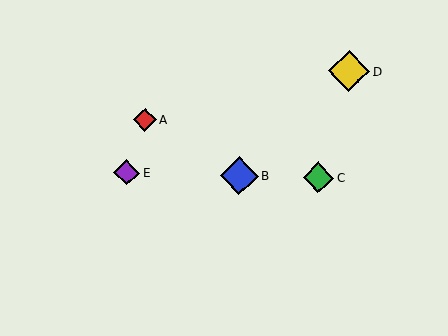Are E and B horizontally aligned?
Yes, both are at y≈173.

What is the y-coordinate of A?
Object A is at y≈120.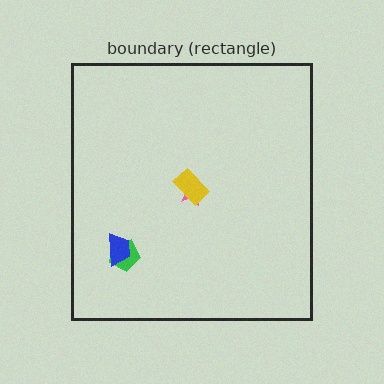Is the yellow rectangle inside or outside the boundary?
Inside.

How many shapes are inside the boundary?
4 inside, 0 outside.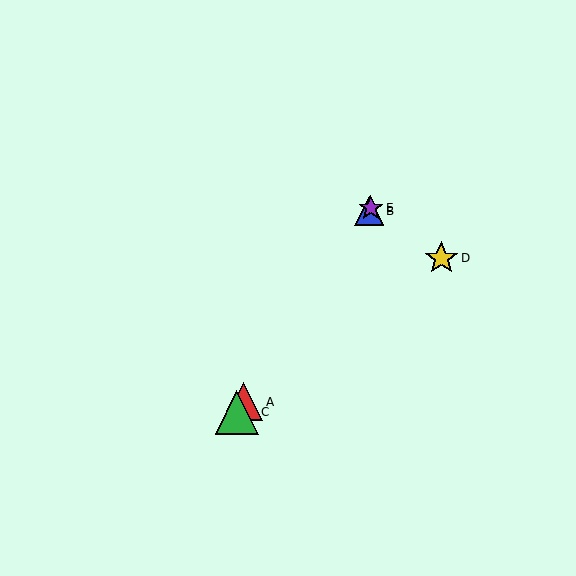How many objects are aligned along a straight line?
4 objects (A, B, C, E) are aligned along a straight line.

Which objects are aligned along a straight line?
Objects A, B, C, E are aligned along a straight line.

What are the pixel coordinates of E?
Object E is at (371, 208).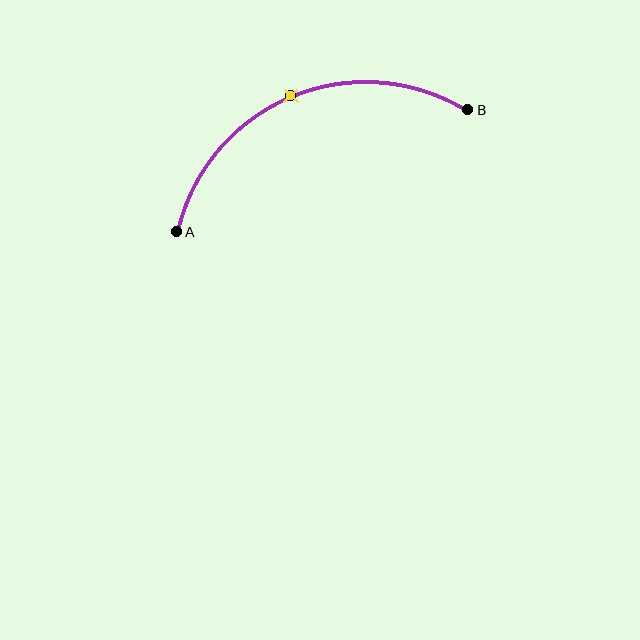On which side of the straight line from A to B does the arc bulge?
The arc bulges above the straight line connecting A and B.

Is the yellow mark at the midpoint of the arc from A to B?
Yes. The yellow mark lies on the arc at equal arc-length from both A and B — it is the arc midpoint.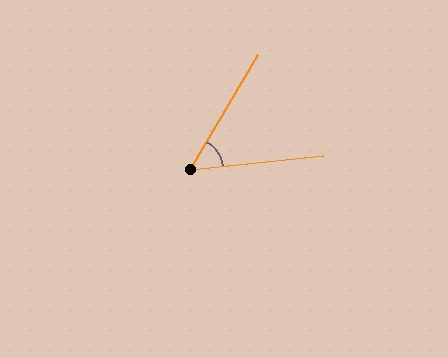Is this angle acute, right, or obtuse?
It is acute.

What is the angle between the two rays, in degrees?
Approximately 53 degrees.